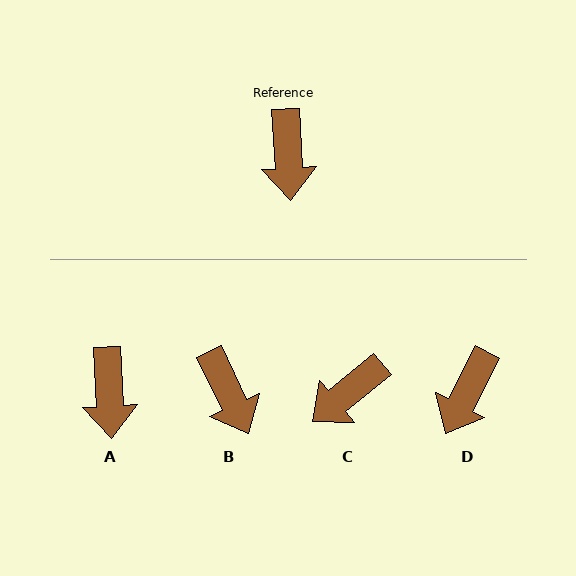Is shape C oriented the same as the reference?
No, it is off by about 54 degrees.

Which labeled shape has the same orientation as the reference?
A.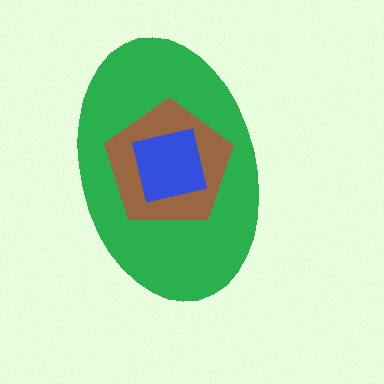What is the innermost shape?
The blue square.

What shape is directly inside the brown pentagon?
The blue square.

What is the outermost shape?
The green ellipse.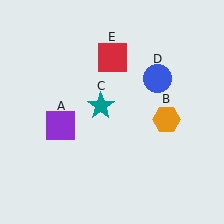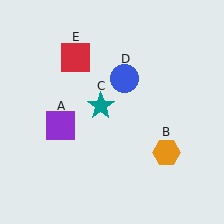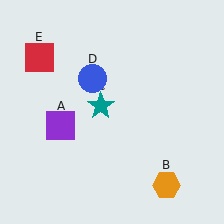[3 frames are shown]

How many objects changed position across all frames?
3 objects changed position: orange hexagon (object B), blue circle (object D), red square (object E).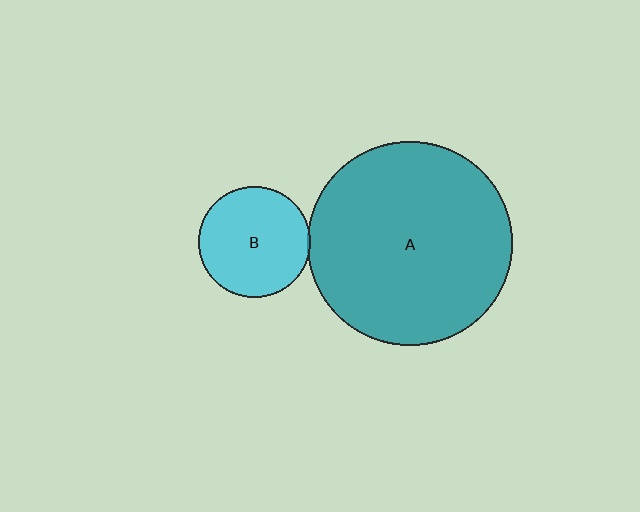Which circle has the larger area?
Circle A (teal).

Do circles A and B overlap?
Yes.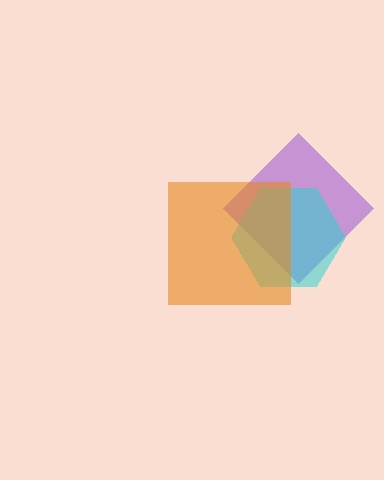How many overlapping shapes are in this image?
There are 3 overlapping shapes in the image.